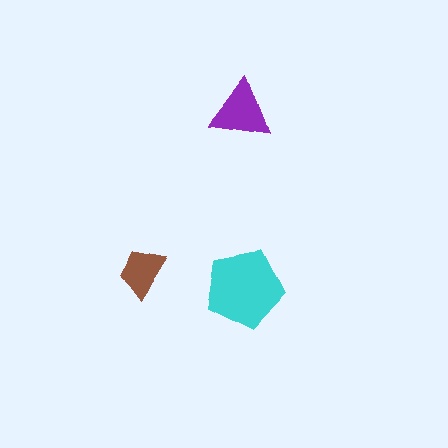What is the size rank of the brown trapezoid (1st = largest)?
3rd.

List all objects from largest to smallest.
The cyan pentagon, the purple triangle, the brown trapezoid.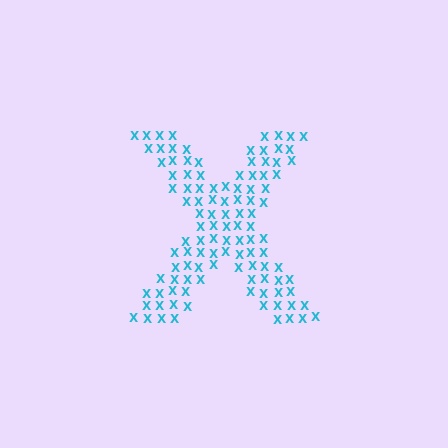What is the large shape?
The large shape is the letter X.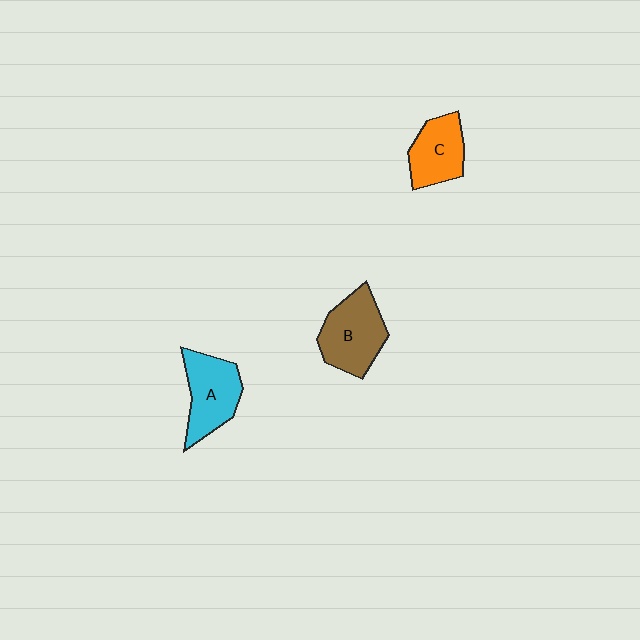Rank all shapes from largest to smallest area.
From largest to smallest: B (brown), A (cyan), C (orange).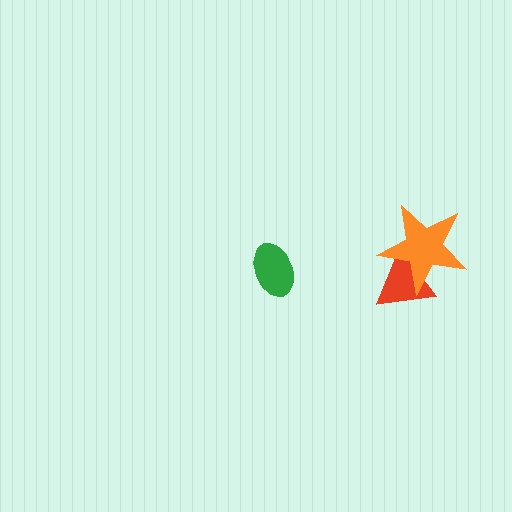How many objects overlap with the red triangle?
1 object overlaps with the red triangle.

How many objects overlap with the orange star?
1 object overlaps with the orange star.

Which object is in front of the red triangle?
The orange star is in front of the red triangle.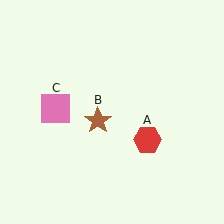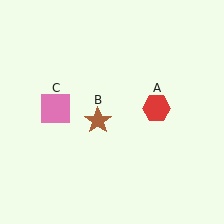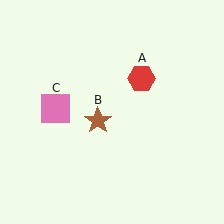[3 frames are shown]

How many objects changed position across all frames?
1 object changed position: red hexagon (object A).